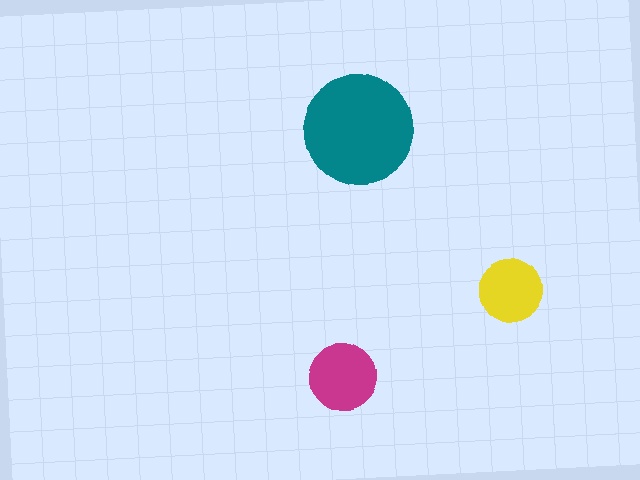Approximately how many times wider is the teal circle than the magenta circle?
About 1.5 times wider.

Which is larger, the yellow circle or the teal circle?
The teal one.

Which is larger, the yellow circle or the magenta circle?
The magenta one.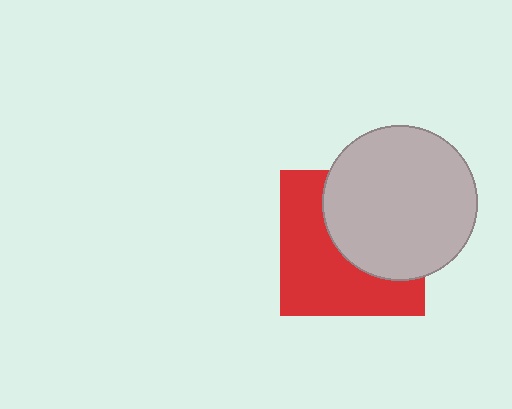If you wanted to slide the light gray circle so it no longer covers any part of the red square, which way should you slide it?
Slide it toward the upper-right — that is the most direct way to separate the two shapes.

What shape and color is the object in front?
The object in front is a light gray circle.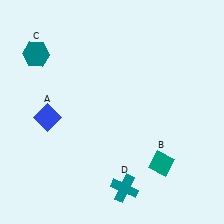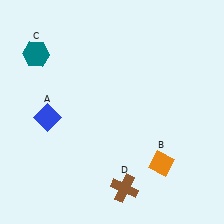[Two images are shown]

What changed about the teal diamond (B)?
In Image 1, B is teal. In Image 2, it changed to orange.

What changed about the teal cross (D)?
In Image 1, D is teal. In Image 2, it changed to brown.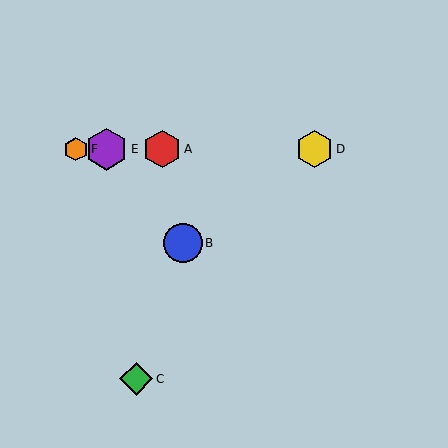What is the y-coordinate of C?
Object C is at y≈379.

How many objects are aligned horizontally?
4 objects (A, D, E, F) are aligned horizontally.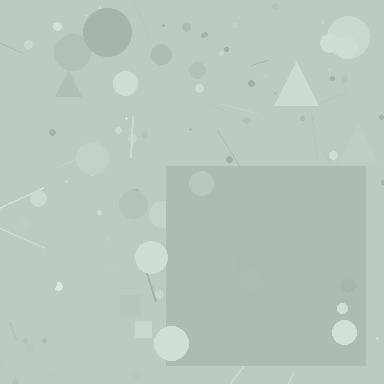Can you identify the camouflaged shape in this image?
The camouflaged shape is a square.